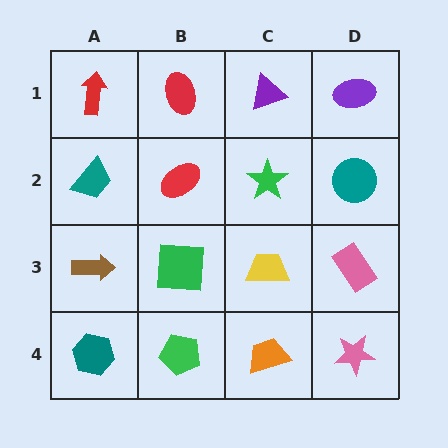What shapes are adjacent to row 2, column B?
A red ellipse (row 1, column B), a green square (row 3, column B), a teal trapezoid (row 2, column A), a green star (row 2, column C).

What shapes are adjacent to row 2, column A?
A red arrow (row 1, column A), a brown arrow (row 3, column A), a red ellipse (row 2, column B).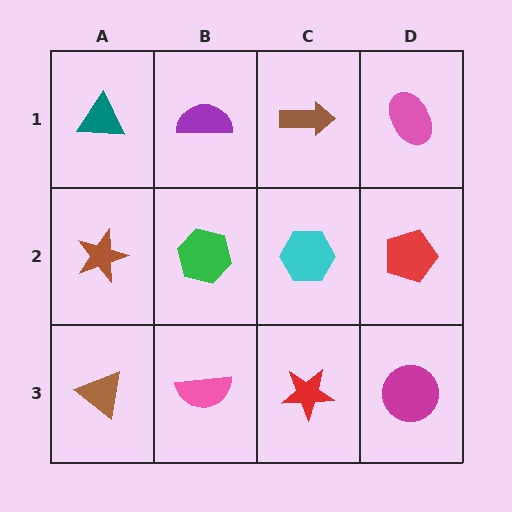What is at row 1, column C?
A brown arrow.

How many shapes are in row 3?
4 shapes.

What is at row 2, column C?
A cyan hexagon.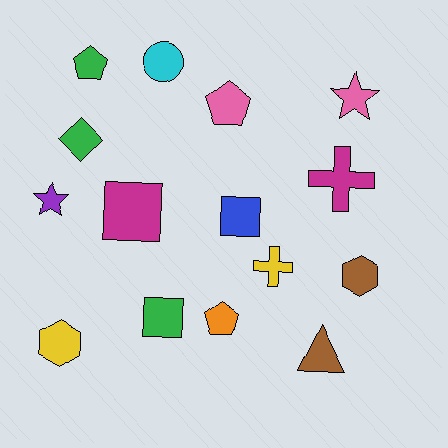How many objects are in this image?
There are 15 objects.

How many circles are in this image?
There is 1 circle.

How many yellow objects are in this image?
There are 2 yellow objects.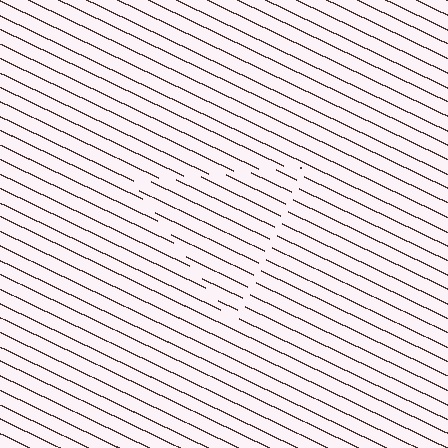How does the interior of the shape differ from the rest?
The interior of the shape contains the same grating, shifted by half a period — the contour is defined by the phase discontinuity where line-ends from the inner and outer gratings abut.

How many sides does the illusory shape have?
3 sides — the line-ends trace a triangle.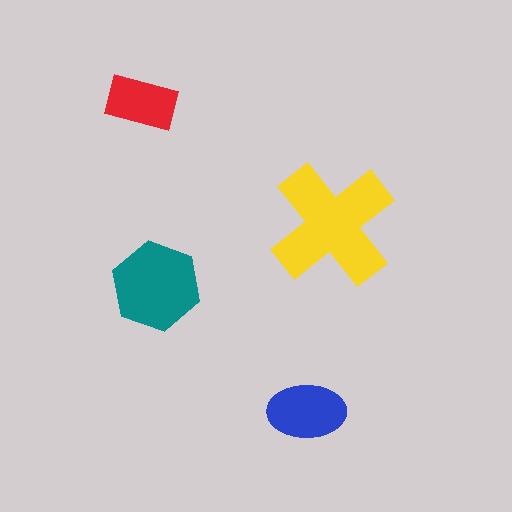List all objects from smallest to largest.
The red rectangle, the blue ellipse, the teal hexagon, the yellow cross.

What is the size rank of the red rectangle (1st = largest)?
4th.